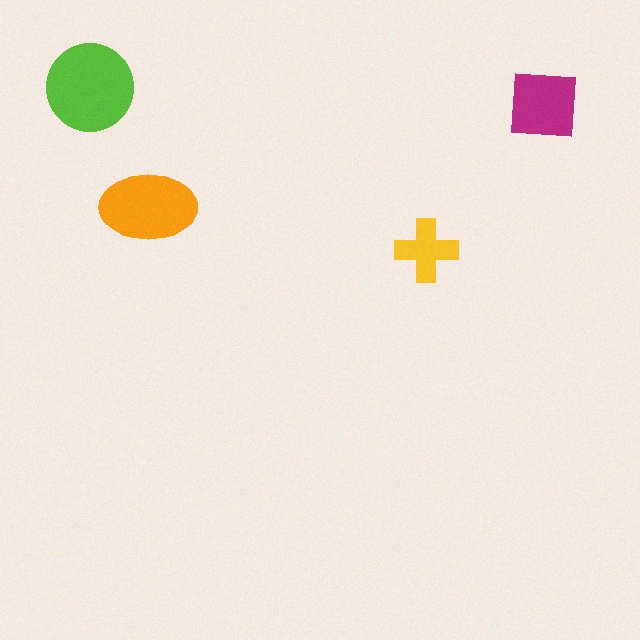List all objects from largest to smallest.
The lime circle, the orange ellipse, the magenta square, the yellow cross.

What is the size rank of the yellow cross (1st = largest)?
4th.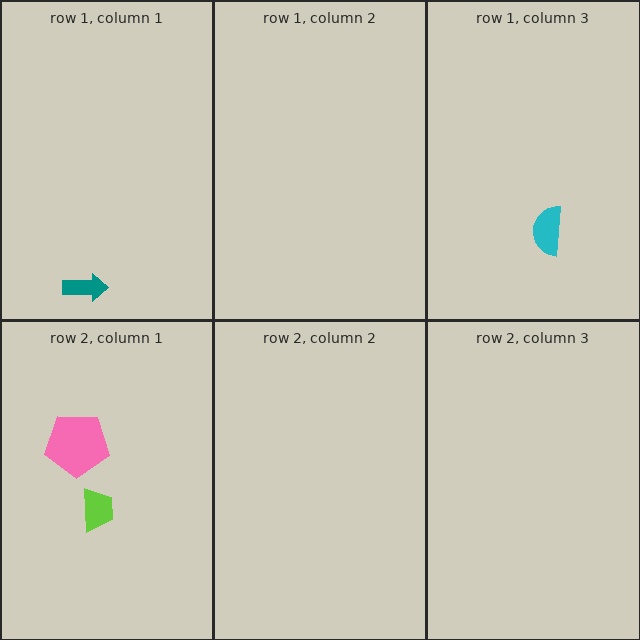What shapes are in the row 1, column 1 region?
The teal arrow.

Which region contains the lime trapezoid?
The row 2, column 1 region.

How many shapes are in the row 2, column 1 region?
2.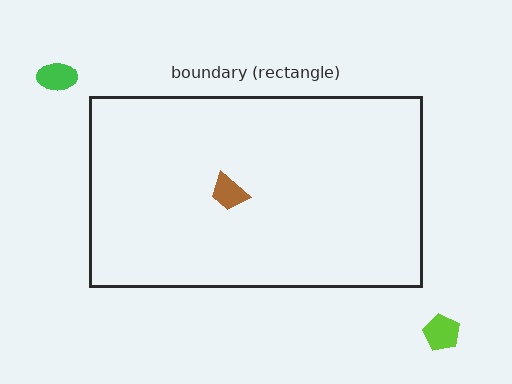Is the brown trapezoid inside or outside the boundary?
Inside.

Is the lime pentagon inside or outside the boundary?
Outside.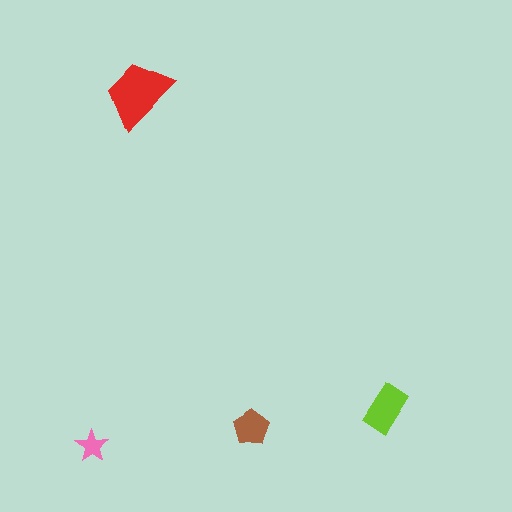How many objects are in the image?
There are 4 objects in the image.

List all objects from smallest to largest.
The pink star, the brown pentagon, the lime rectangle, the red trapezoid.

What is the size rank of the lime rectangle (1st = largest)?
2nd.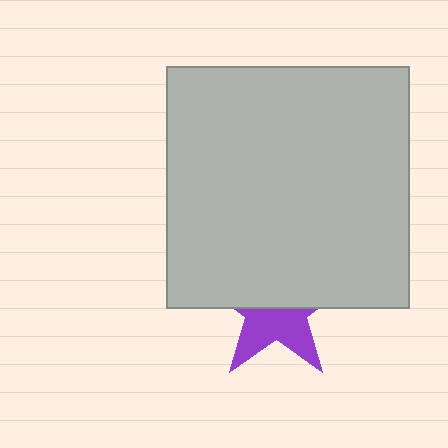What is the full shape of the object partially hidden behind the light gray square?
The partially hidden object is a purple star.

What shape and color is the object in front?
The object in front is a light gray square.